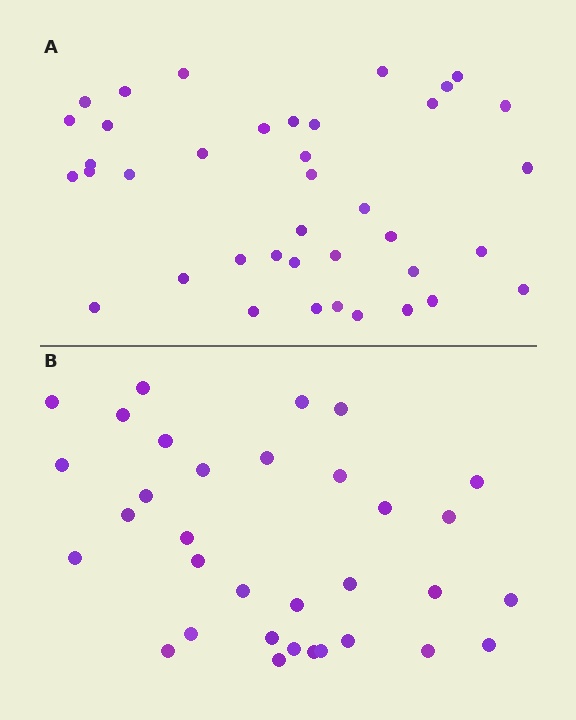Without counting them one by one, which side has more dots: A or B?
Region A (the top region) has more dots.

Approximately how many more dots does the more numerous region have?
Region A has about 6 more dots than region B.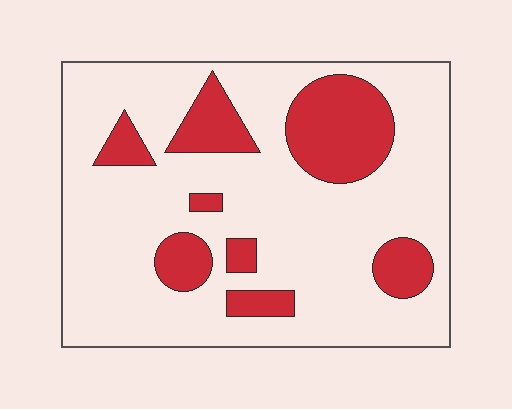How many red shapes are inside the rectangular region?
8.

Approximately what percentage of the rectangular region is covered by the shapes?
Approximately 20%.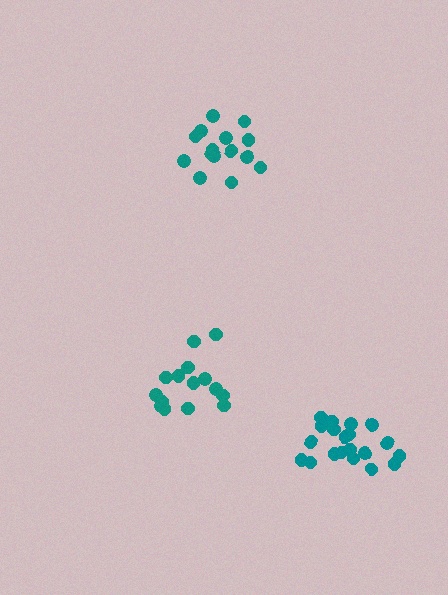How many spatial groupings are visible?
There are 3 spatial groupings.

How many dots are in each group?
Group 1: 15 dots, Group 2: 20 dots, Group 3: 15 dots (50 total).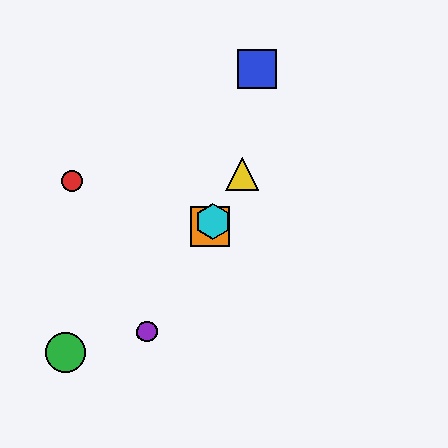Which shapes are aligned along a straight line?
The yellow triangle, the purple circle, the orange square, the cyan hexagon are aligned along a straight line.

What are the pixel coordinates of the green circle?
The green circle is at (65, 352).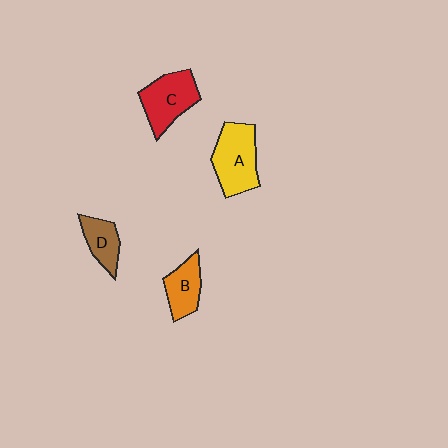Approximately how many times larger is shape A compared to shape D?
Approximately 1.8 times.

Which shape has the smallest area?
Shape D (brown).